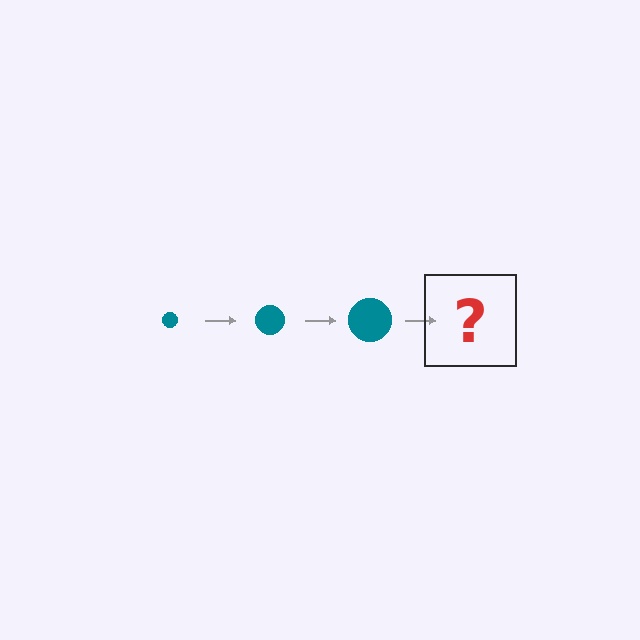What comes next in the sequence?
The next element should be a teal circle, larger than the previous one.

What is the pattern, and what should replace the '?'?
The pattern is that the circle gets progressively larger each step. The '?' should be a teal circle, larger than the previous one.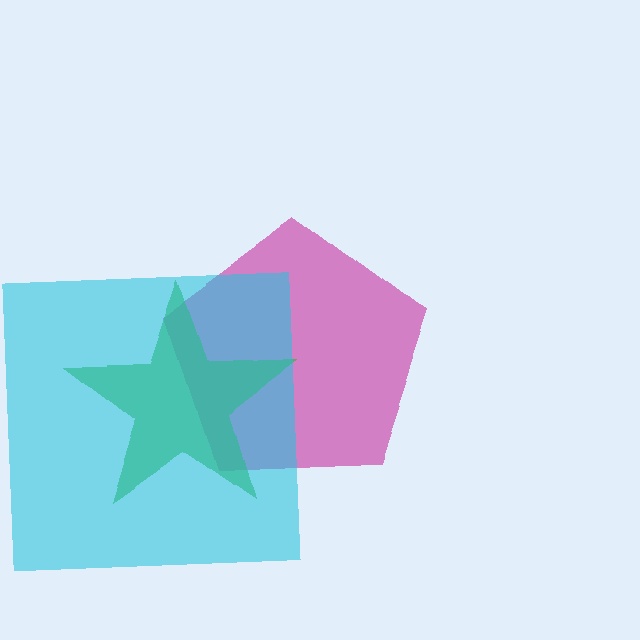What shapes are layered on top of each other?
The layered shapes are: a magenta pentagon, a green star, a cyan square.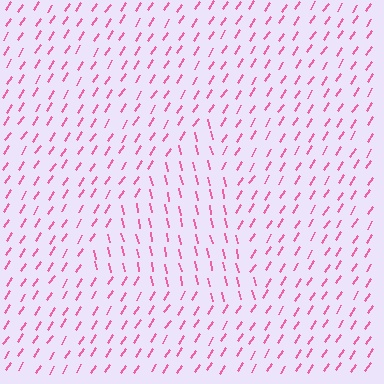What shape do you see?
I see a triangle.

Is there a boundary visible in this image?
Yes, there is a texture boundary formed by a change in line orientation.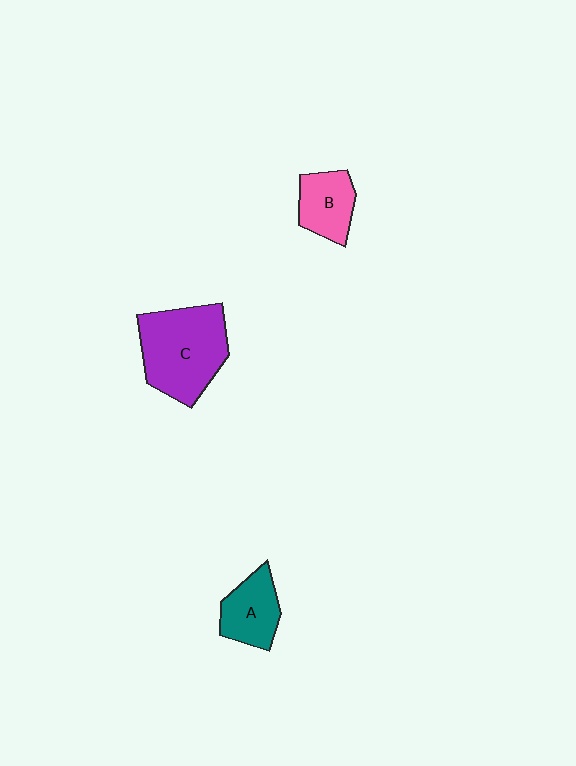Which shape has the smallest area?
Shape B (pink).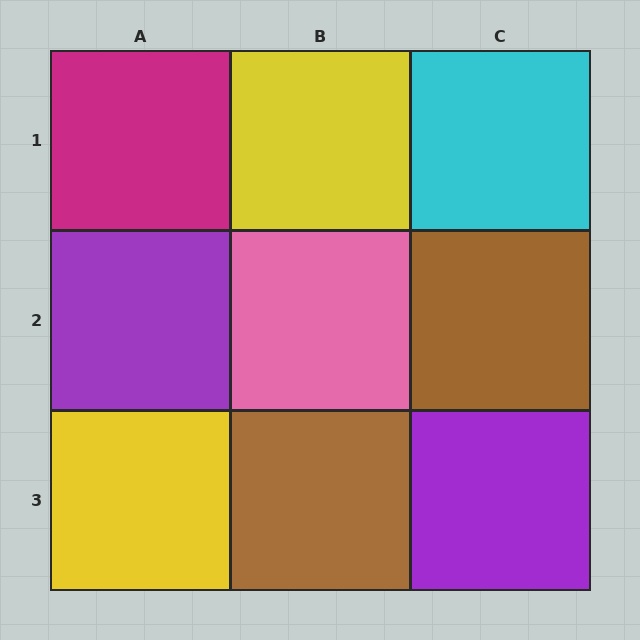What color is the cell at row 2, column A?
Purple.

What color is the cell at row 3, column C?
Purple.